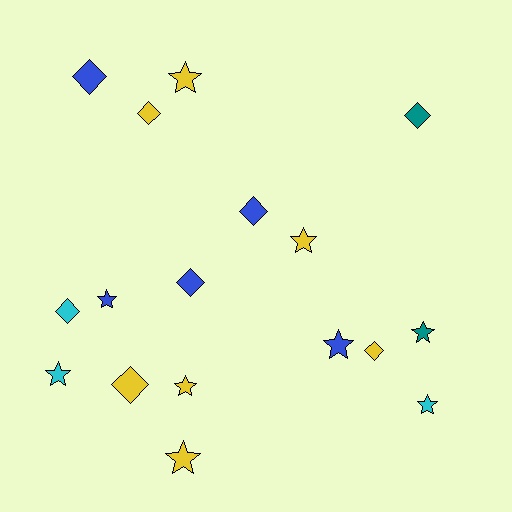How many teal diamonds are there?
There is 1 teal diamond.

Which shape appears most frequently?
Star, with 9 objects.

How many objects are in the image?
There are 17 objects.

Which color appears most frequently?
Yellow, with 7 objects.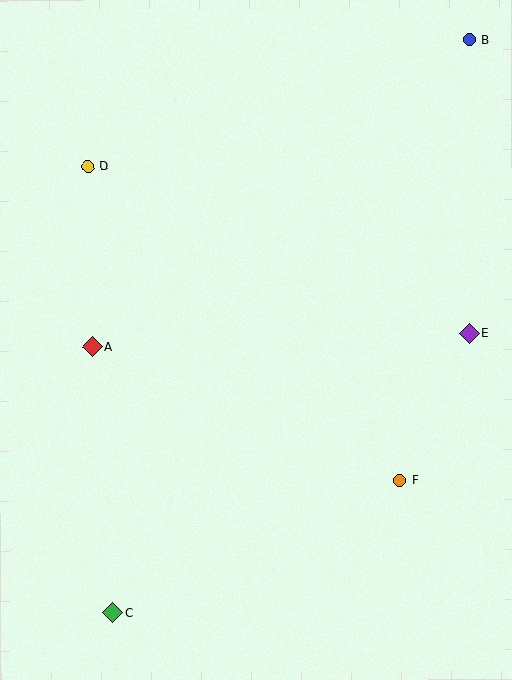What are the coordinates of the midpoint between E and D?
The midpoint between E and D is at (278, 250).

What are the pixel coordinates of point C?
Point C is at (112, 613).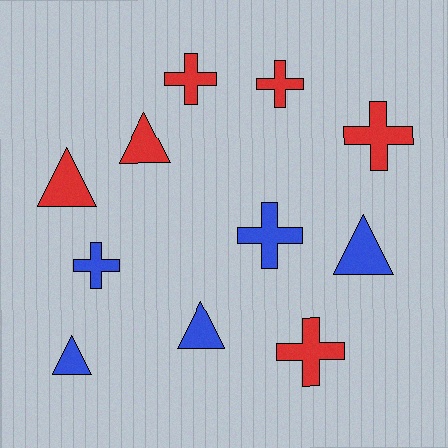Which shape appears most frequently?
Cross, with 6 objects.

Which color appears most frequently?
Red, with 6 objects.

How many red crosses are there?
There are 4 red crosses.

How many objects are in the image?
There are 11 objects.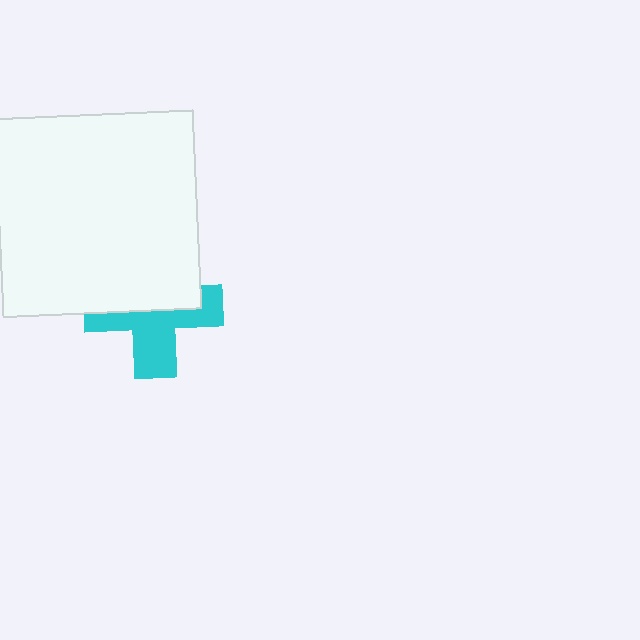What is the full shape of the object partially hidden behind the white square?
The partially hidden object is a cyan cross.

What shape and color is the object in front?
The object in front is a white square.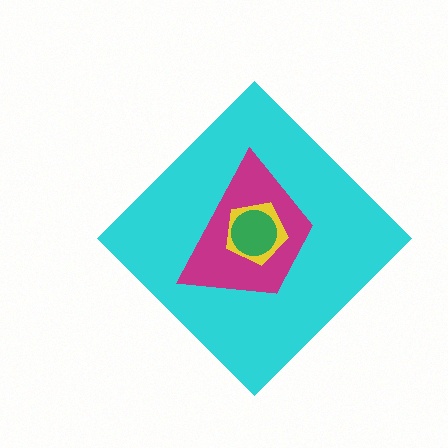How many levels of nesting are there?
4.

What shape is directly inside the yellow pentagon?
The green circle.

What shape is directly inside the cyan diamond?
The magenta trapezoid.